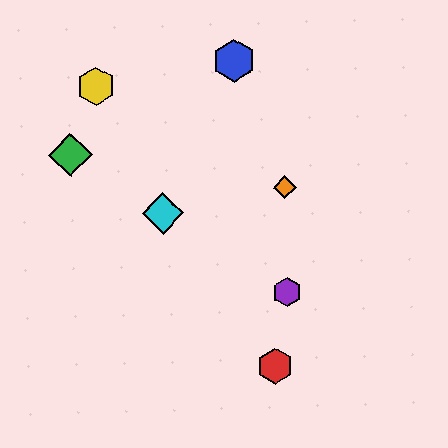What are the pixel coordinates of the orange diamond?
The orange diamond is at (285, 187).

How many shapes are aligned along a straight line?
3 shapes (the green diamond, the purple hexagon, the cyan diamond) are aligned along a straight line.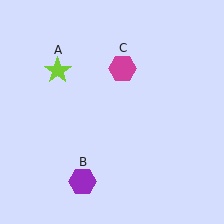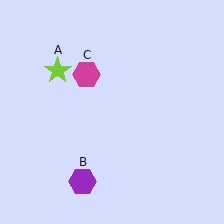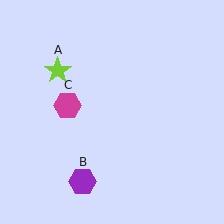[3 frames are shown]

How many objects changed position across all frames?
1 object changed position: magenta hexagon (object C).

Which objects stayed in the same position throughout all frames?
Lime star (object A) and purple hexagon (object B) remained stationary.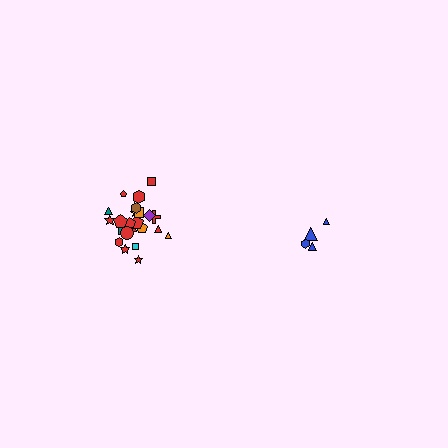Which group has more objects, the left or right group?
The left group.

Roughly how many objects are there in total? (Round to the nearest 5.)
Roughly 30 objects in total.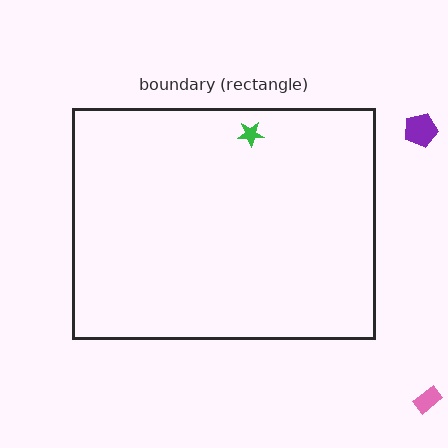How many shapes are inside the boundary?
1 inside, 2 outside.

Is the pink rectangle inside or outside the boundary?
Outside.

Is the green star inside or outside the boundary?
Inside.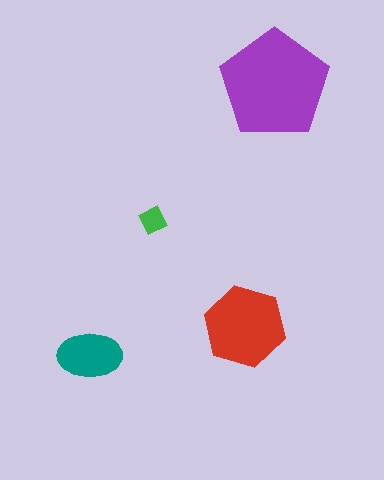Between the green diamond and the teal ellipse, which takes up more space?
The teal ellipse.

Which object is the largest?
The purple pentagon.